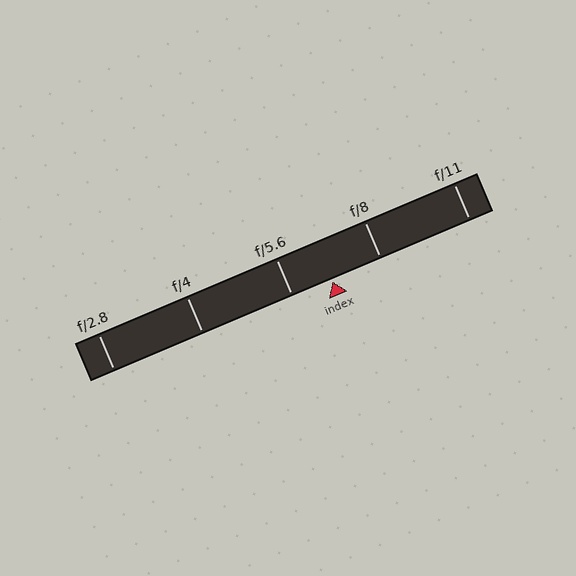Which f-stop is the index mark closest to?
The index mark is closest to f/5.6.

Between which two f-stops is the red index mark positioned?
The index mark is between f/5.6 and f/8.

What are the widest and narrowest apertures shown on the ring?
The widest aperture shown is f/2.8 and the narrowest is f/11.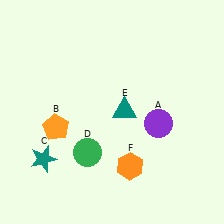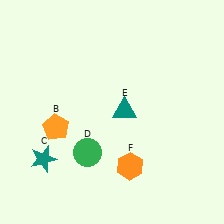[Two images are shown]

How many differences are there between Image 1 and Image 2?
There is 1 difference between the two images.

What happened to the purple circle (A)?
The purple circle (A) was removed in Image 2. It was in the bottom-right area of Image 1.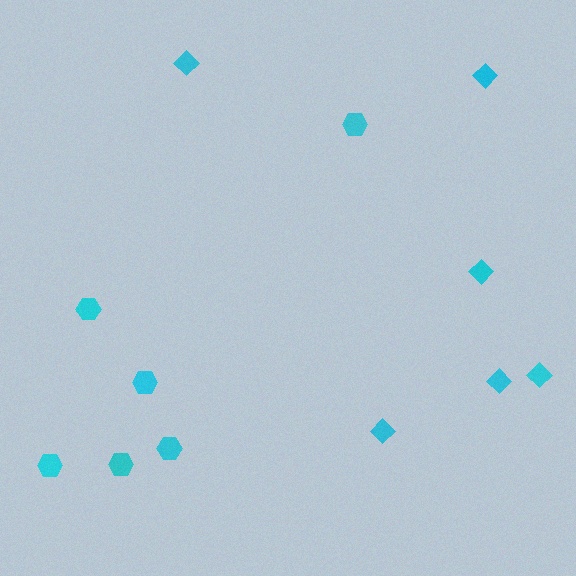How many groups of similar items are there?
There are 2 groups: one group of diamonds (6) and one group of hexagons (6).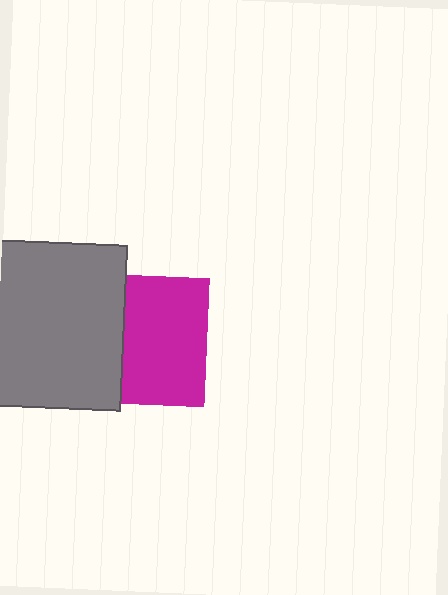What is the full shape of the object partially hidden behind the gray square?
The partially hidden object is a magenta square.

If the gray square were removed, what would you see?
You would see the complete magenta square.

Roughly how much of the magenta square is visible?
About half of it is visible (roughly 65%).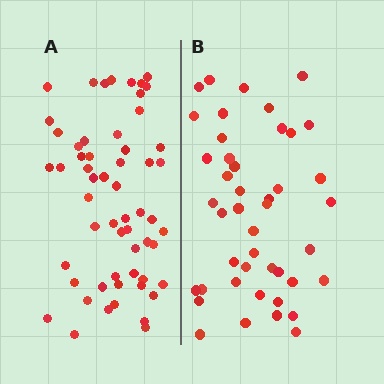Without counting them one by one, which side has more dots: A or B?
Region A (the left region) has more dots.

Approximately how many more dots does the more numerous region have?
Region A has approximately 15 more dots than region B.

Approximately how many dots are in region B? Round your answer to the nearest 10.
About 40 dots. (The exact count is 44, which rounds to 40.)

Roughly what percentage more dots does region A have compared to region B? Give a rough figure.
About 30% more.